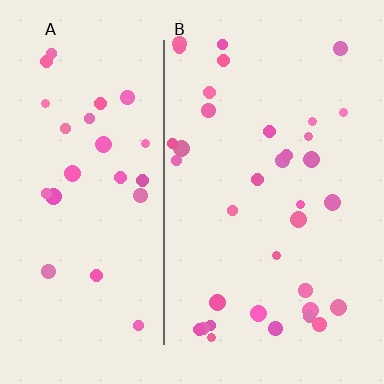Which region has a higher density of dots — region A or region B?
B (the right).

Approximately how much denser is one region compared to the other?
Approximately 1.3× — region B over region A.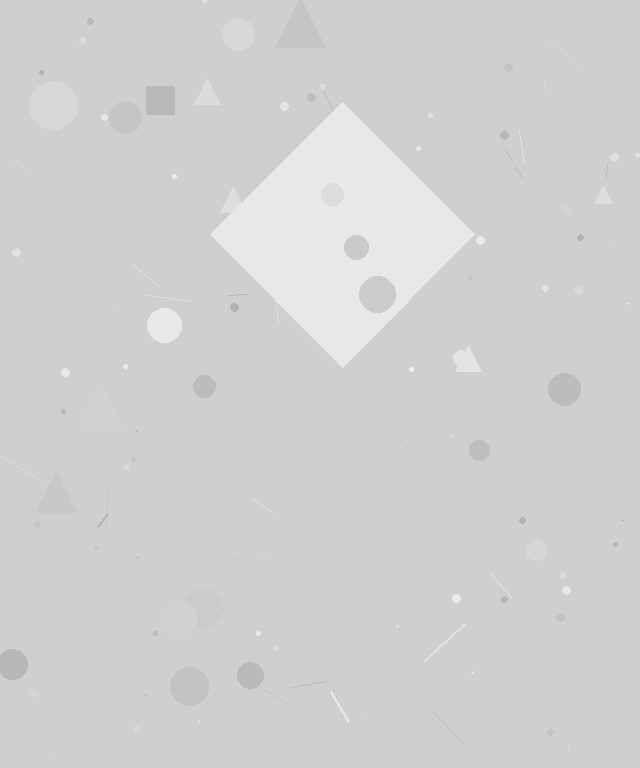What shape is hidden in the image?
A diamond is hidden in the image.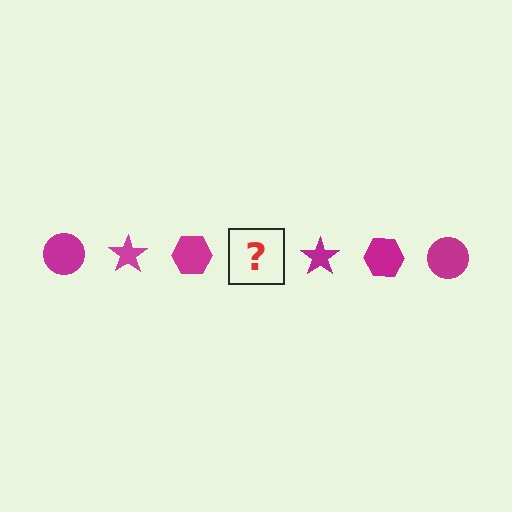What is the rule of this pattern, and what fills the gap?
The rule is that the pattern cycles through circle, star, hexagon shapes in magenta. The gap should be filled with a magenta circle.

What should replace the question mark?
The question mark should be replaced with a magenta circle.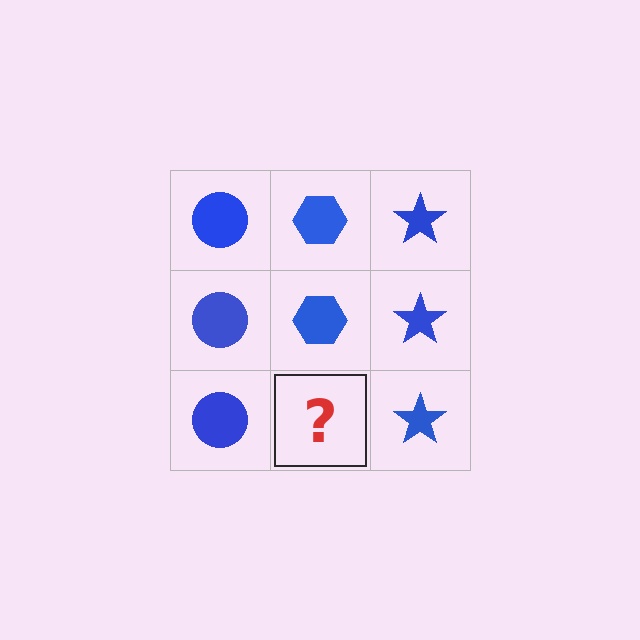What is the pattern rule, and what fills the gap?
The rule is that each column has a consistent shape. The gap should be filled with a blue hexagon.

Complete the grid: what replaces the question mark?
The question mark should be replaced with a blue hexagon.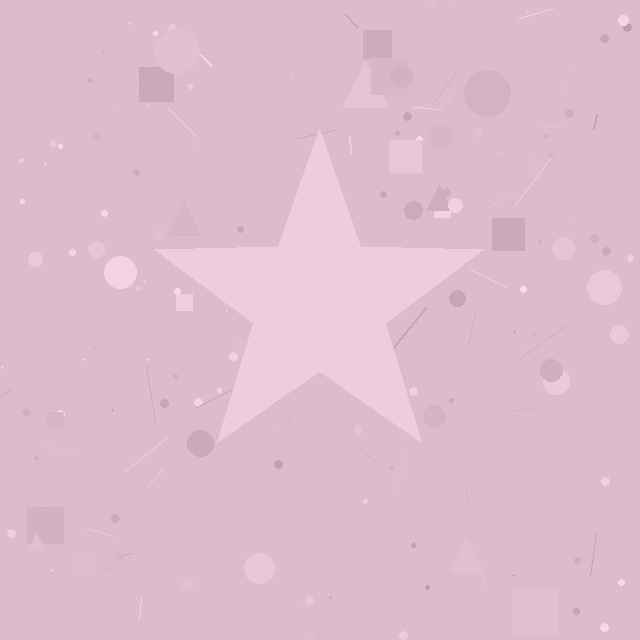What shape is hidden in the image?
A star is hidden in the image.